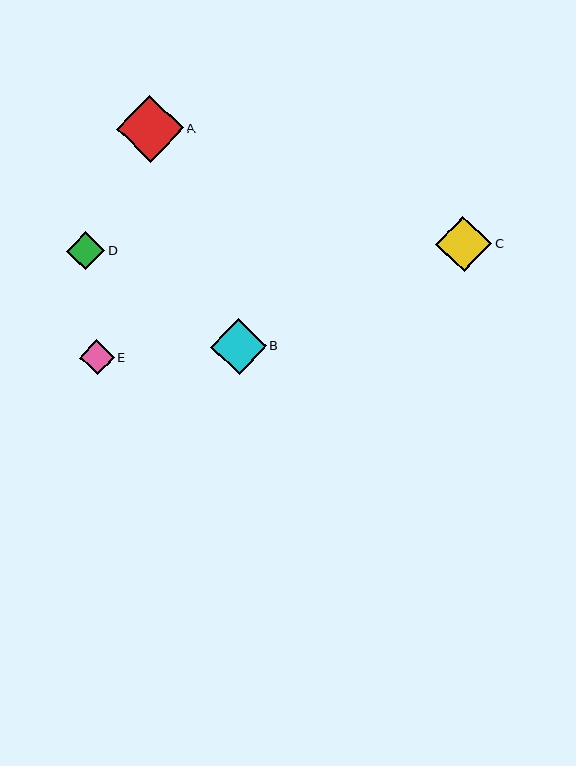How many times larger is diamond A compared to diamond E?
Diamond A is approximately 1.9 times the size of diamond E.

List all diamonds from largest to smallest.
From largest to smallest: A, B, C, D, E.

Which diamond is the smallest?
Diamond E is the smallest with a size of approximately 35 pixels.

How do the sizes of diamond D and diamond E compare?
Diamond D and diamond E are approximately the same size.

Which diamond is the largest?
Diamond A is the largest with a size of approximately 67 pixels.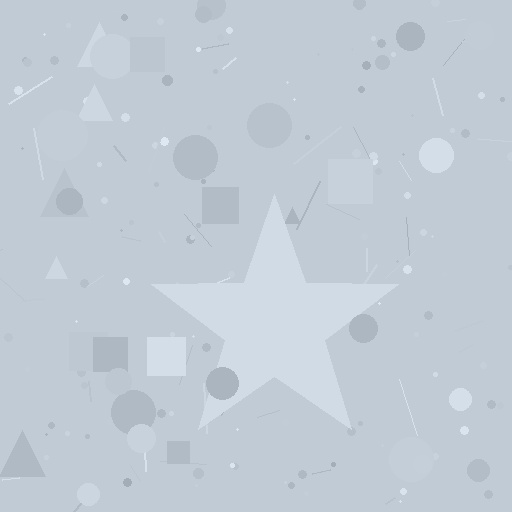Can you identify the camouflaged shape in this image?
The camouflaged shape is a star.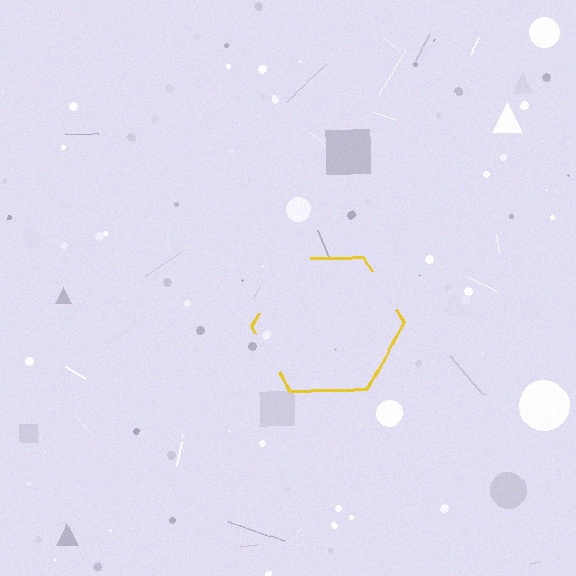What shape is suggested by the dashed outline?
The dashed outline suggests a hexagon.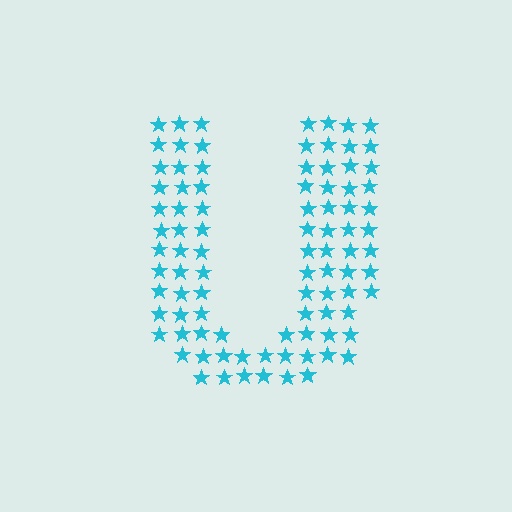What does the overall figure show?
The overall figure shows the letter U.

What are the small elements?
The small elements are stars.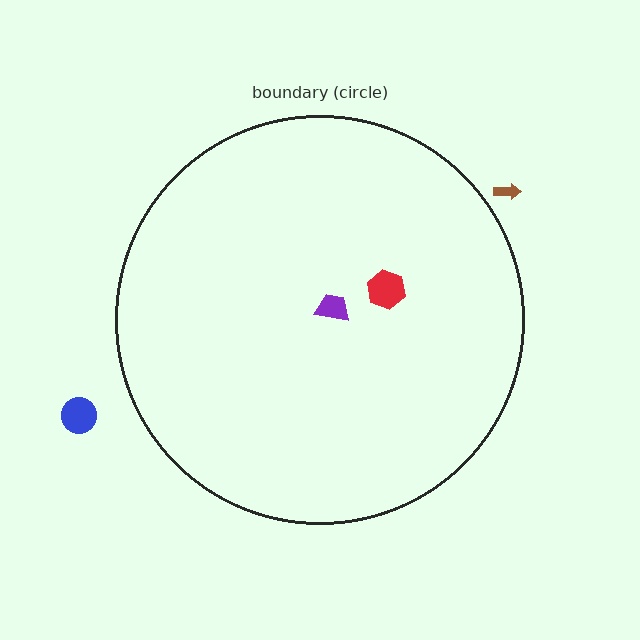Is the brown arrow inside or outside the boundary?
Outside.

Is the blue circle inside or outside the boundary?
Outside.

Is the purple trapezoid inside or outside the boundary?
Inside.